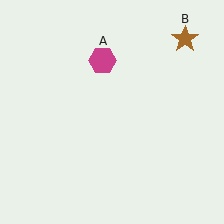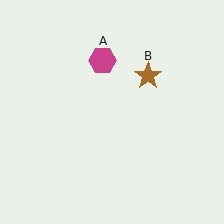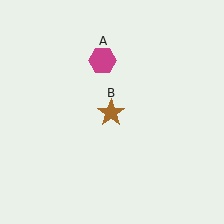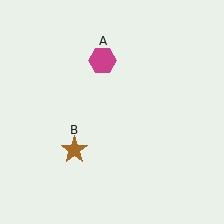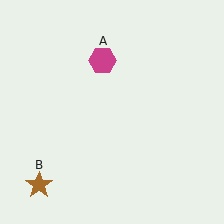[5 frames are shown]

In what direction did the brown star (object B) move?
The brown star (object B) moved down and to the left.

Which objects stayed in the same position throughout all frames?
Magenta hexagon (object A) remained stationary.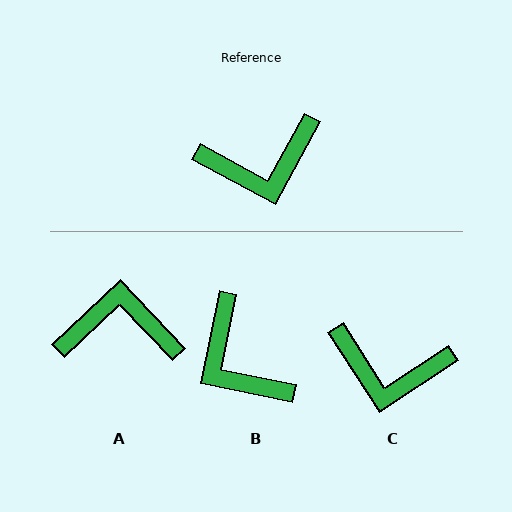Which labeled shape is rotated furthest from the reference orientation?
A, about 162 degrees away.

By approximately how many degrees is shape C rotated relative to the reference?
Approximately 29 degrees clockwise.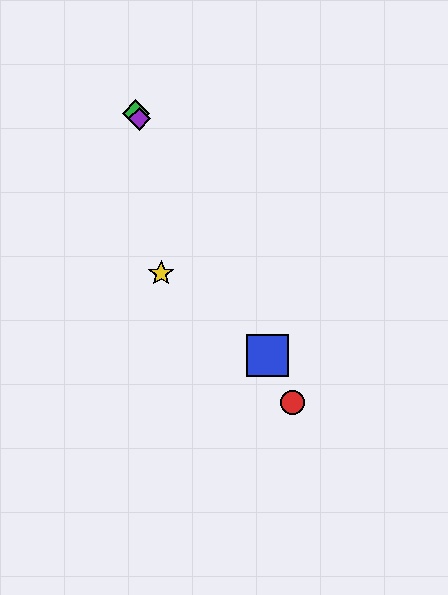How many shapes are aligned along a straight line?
4 shapes (the red circle, the blue square, the green diamond, the purple diamond) are aligned along a straight line.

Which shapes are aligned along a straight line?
The red circle, the blue square, the green diamond, the purple diamond are aligned along a straight line.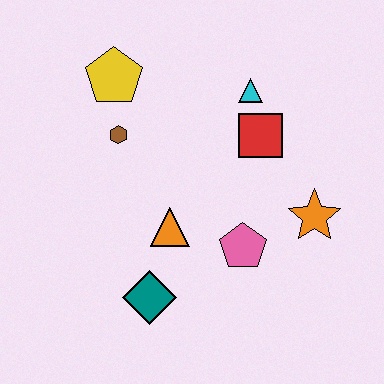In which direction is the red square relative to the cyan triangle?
The red square is below the cyan triangle.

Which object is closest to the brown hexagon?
The yellow pentagon is closest to the brown hexagon.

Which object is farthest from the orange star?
The yellow pentagon is farthest from the orange star.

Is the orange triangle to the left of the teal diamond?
No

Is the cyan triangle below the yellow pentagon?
Yes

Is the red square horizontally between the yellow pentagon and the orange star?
Yes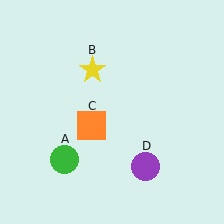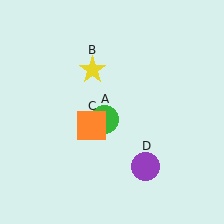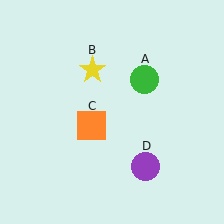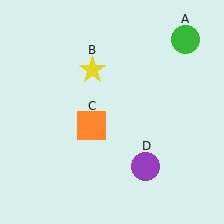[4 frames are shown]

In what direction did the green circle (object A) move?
The green circle (object A) moved up and to the right.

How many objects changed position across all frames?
1 object changed position: green circle (object A).